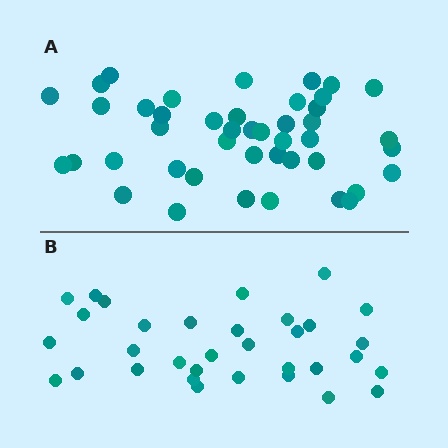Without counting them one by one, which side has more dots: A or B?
Region A (the top region) has more dots.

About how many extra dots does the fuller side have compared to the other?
Region A has roughly 12 or so more dots than region B.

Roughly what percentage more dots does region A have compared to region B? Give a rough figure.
About 35% more.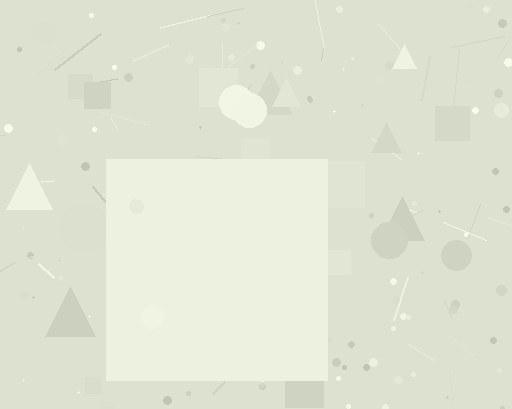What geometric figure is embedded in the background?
A square is embedded in the background.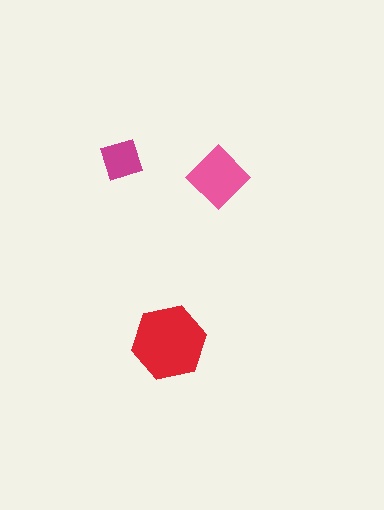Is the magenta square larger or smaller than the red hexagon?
Smaller.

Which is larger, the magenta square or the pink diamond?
The pink diamond.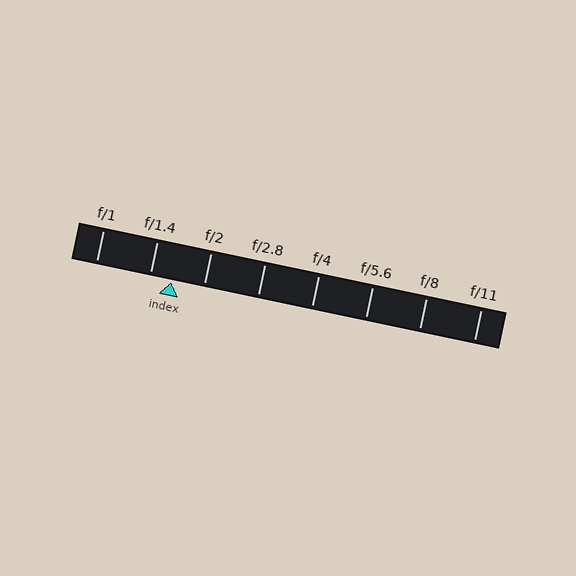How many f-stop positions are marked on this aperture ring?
There are 8 f-stop positions marked.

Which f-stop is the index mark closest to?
The index mark is closest to f/1.4.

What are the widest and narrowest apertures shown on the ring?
The widest aperture shown is f/1 and the narrowest is f/11.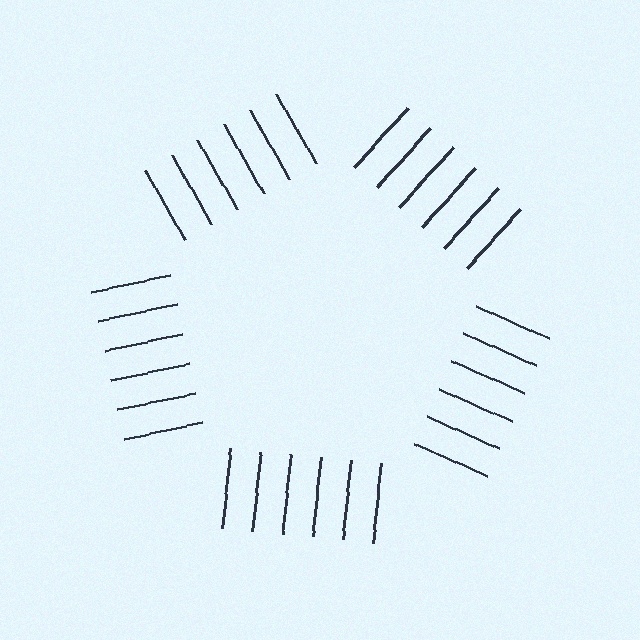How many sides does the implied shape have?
5 sides — the line-ends trace a pentagon.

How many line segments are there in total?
30 — 6 along each of the 5 edges.